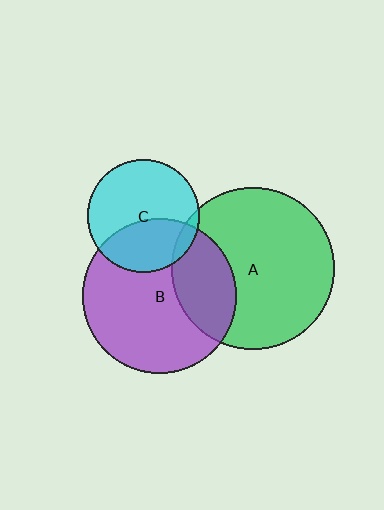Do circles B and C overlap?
Yes.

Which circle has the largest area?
Circle A (green).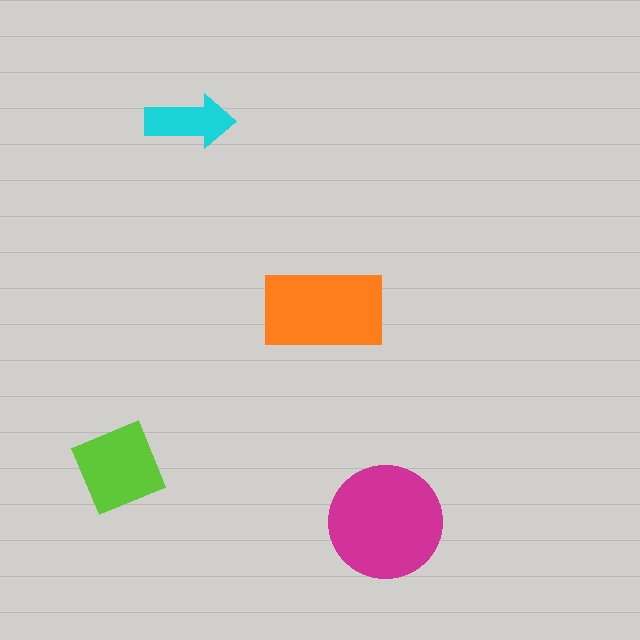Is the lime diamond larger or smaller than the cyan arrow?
Larger.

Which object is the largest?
The magenta circle.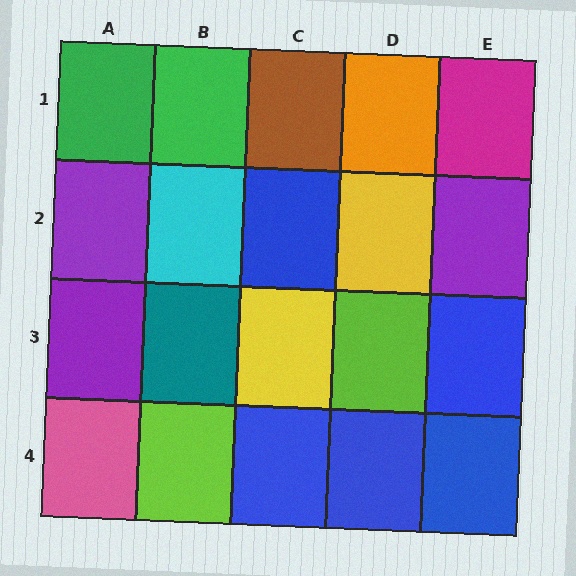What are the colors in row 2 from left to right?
Purple, cyan, blue, yellow, purple.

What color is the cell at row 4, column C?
Blue.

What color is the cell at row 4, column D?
Blue.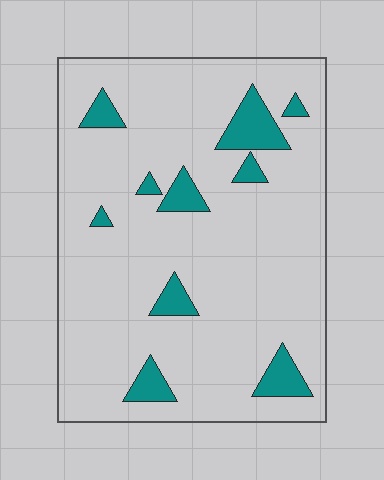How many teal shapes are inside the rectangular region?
10.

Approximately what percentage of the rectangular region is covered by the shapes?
Approximately 10%.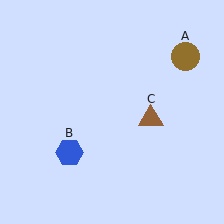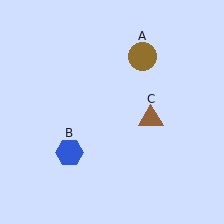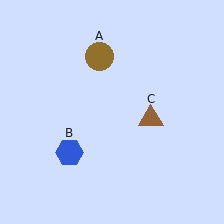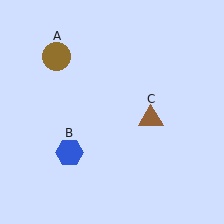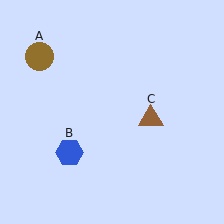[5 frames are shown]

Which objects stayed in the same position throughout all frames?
Blue hexagon (object B) and brown triangle (object C) remained stationary.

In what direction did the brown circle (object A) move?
The brown circle (object A) moved left.